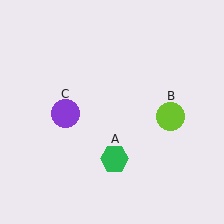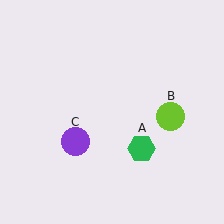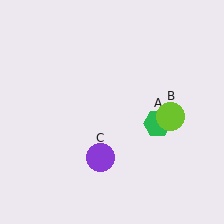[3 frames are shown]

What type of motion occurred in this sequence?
The green hexagon (object A), purple circle (object C) rotated counterclockwise around the center of the scene.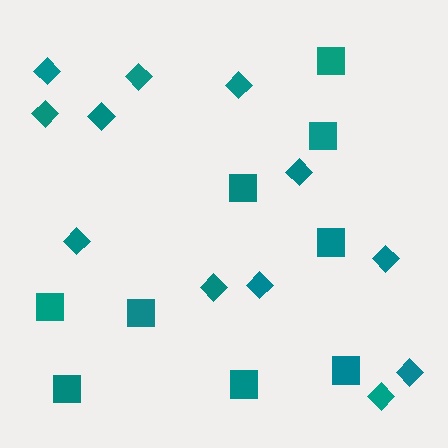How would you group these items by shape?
There are 2 groups: one group of squares (9) and one group of diamonds (12).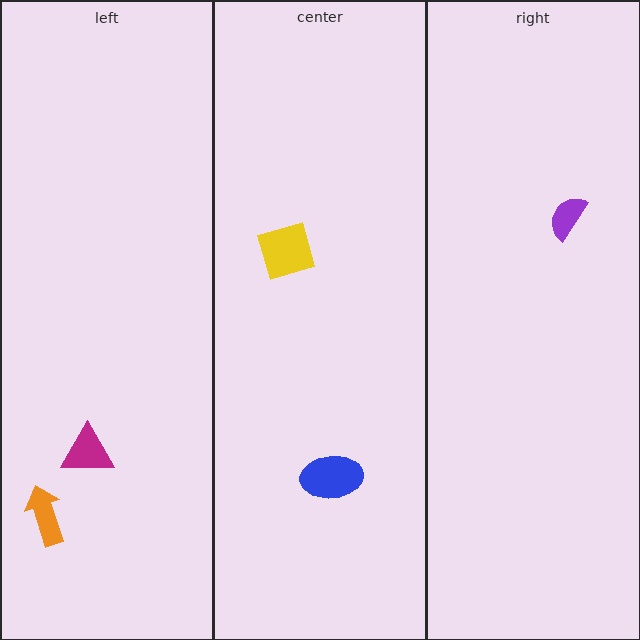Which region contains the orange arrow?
The left region.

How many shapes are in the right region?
1.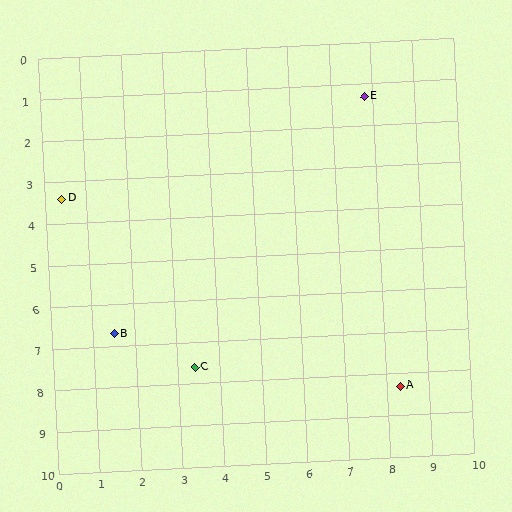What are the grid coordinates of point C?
Point C is at approximately (3.4, 7.6).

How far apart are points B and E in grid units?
Points B and E are about 8.3 grid units apart.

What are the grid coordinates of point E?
Point E is at approximately (7.8, 1.3).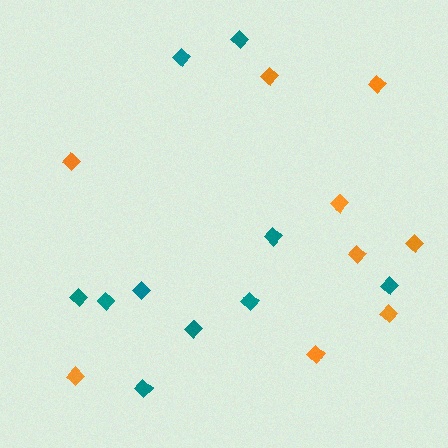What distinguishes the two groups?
There are 2 groups: one group of orange diamonds (9) and one group of teal diamonds (10).